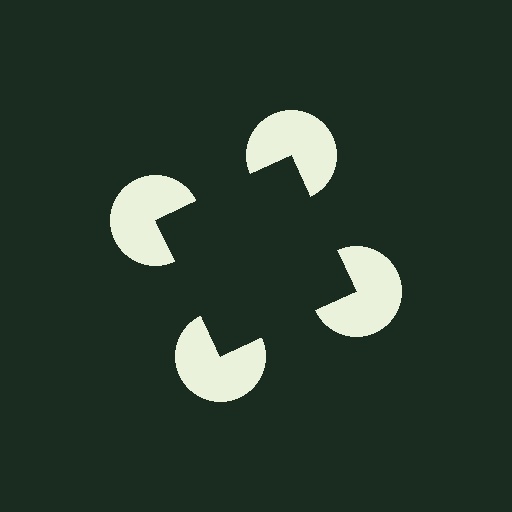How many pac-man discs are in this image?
There are 4 — one at each vertex of the illusory square.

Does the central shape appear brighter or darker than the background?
It typically appears slightly darker than the background, even though no actual brightness change is drawn.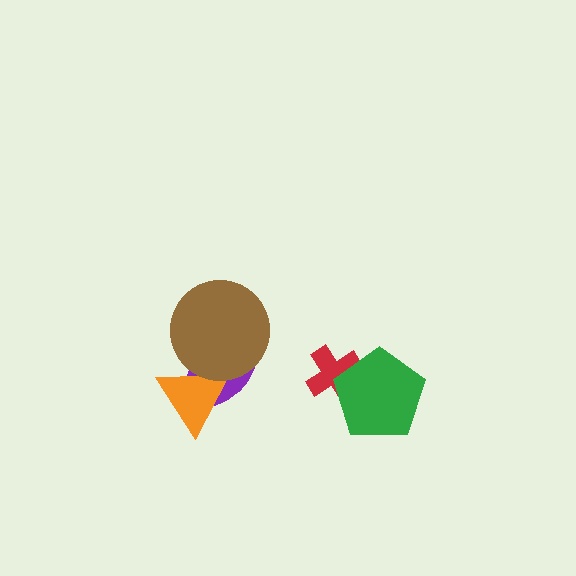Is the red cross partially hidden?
Yes, it is partially covered by another shape.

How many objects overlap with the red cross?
1 object overlaps with the red cross.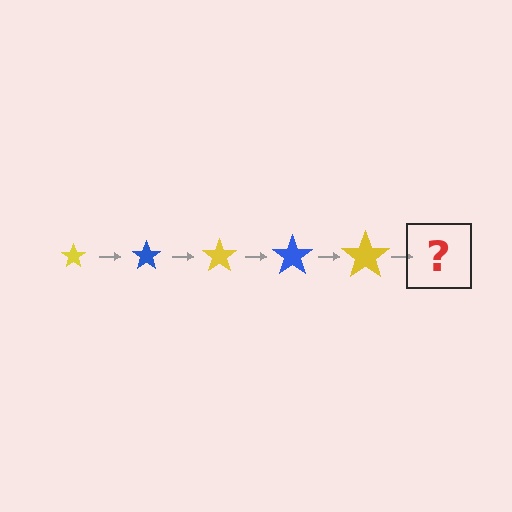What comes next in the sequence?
The next element should be a blue star, larger than the previous one.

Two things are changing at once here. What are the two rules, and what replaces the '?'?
The two rules are that the star grows larger each step and the color cycles through yellow and blue. The '?' should be a blue star, larger than the previous one.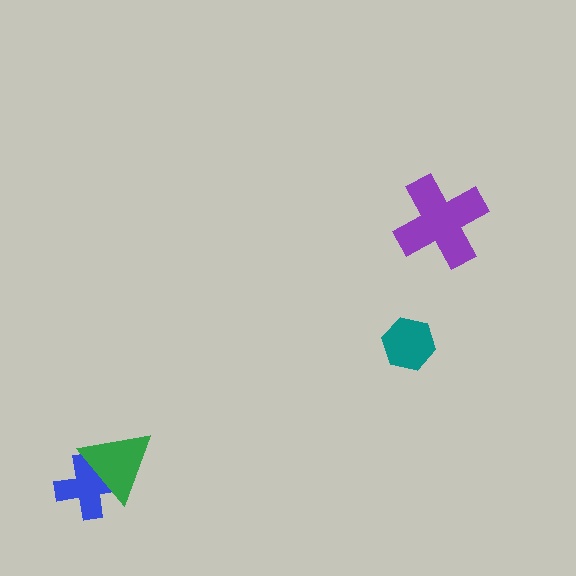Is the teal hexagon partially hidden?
No, no other shape covers it.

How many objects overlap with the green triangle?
1 object overlaps with the green triangle.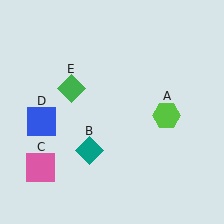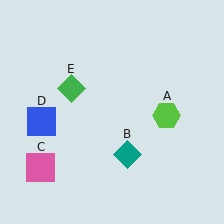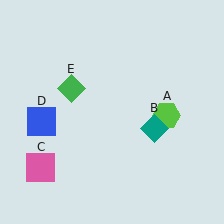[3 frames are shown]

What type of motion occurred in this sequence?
The teal diamond (object B) rotated counterclockwise around the center of the scene.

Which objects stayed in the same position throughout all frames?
Lime hexagon (object A) and pink square (object C) and blue square (object D) and green diamond (object E) remained stationary.